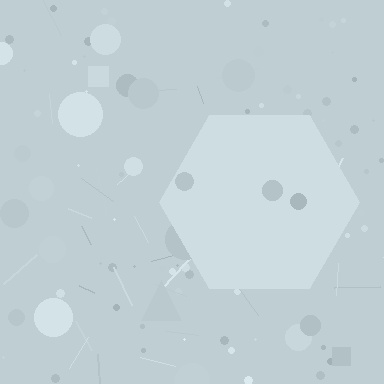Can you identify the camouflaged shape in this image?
The camouflaged shape is a hexagon.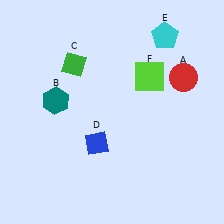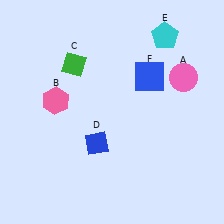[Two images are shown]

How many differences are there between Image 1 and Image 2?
There are 3 differences between the two images.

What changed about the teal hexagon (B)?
In Image 1, B is teal. In Image 2, it changed to pink.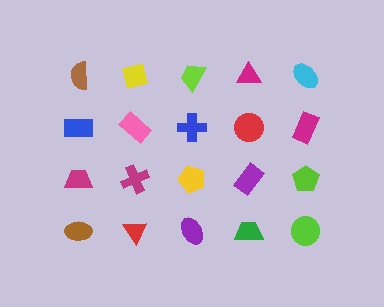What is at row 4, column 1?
A brown ellipse.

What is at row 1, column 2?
A yellow square.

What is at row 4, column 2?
A red triangle.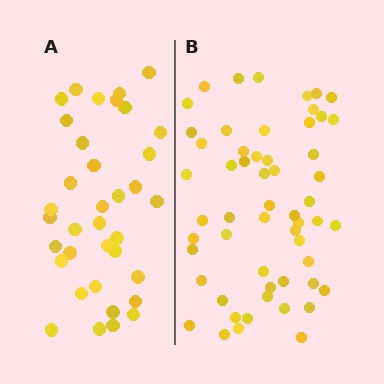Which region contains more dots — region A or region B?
Region B (the right region) has more dots.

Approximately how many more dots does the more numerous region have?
Region B has approximately 20 more dots than region A.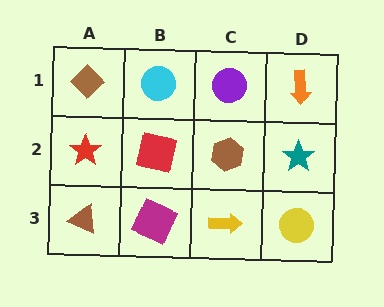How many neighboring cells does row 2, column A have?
3.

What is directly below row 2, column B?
A magenta square.